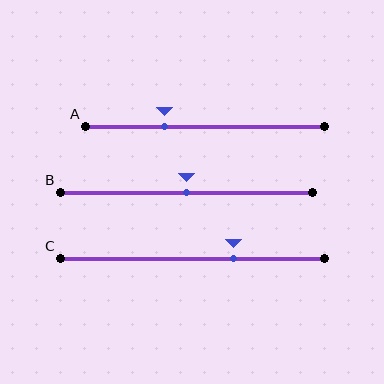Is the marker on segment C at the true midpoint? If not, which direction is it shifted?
No, the marker on segment C is shifted to the right by about 16% of the segment length.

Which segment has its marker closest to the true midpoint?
Segment B has its marker closest to the true midpoint.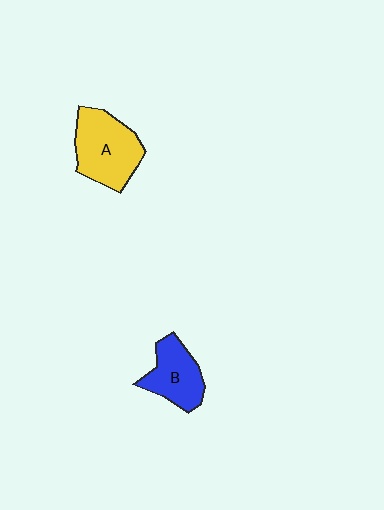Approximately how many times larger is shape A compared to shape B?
Approximately 1.4 times.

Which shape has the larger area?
Shape A (yellow).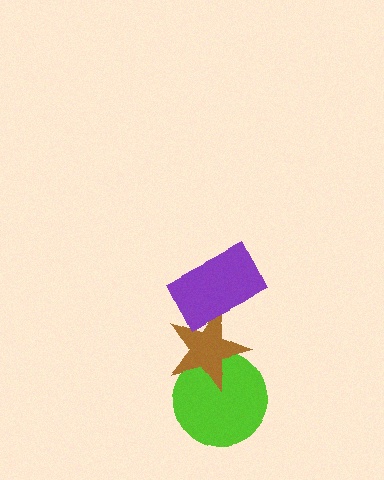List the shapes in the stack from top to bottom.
From top to bottom: the purple rectangle, the brown star, the lime circle.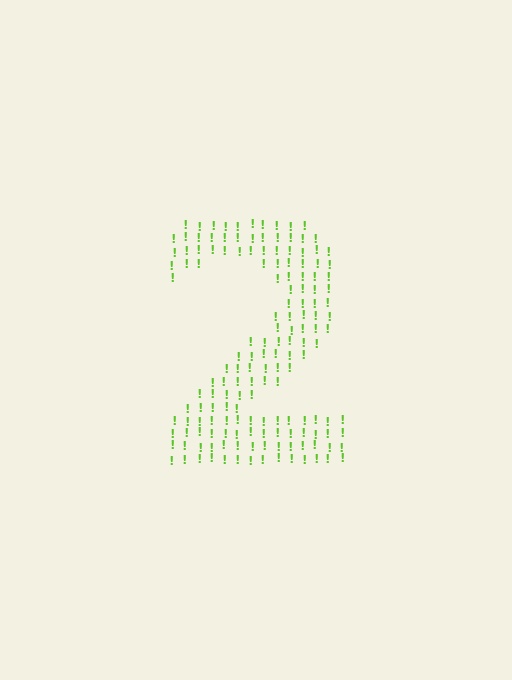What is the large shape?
The large shape is the digit 2.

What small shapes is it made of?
It is made of small exclamation marks.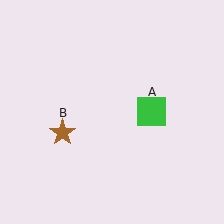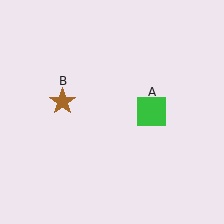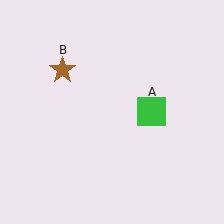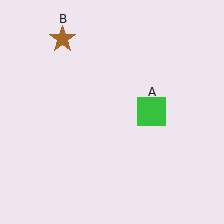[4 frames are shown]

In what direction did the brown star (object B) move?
The brown star (object B) moved up.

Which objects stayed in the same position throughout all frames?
Green square (object A) remained stationary.